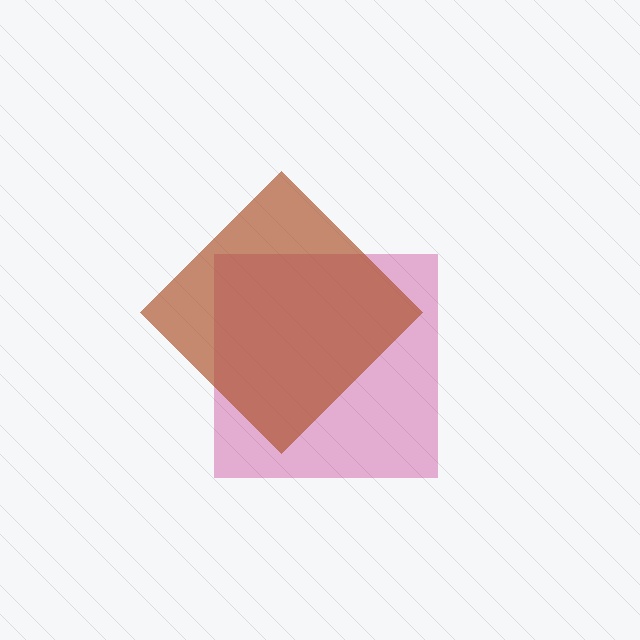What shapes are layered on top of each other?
The layered shapes are: a magenta square, a brown diamond.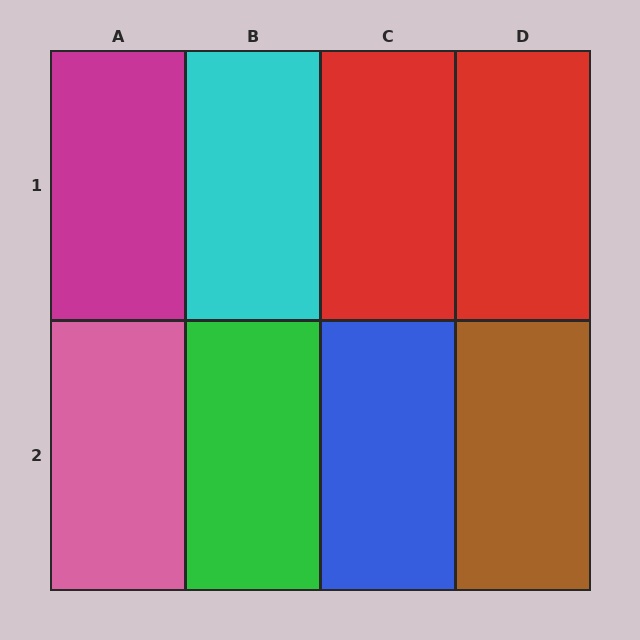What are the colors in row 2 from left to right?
Pink, green, blue, brown.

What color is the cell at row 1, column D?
Red.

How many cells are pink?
1 cell is pink.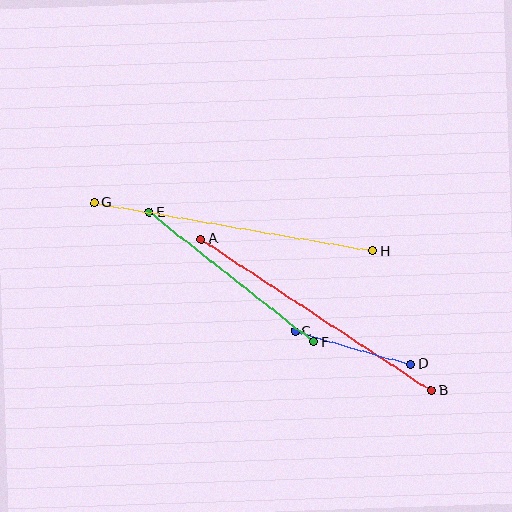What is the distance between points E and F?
The distance is approximately 210 pixels.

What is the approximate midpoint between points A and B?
The midpoint is at approximately (316, 315) pixels.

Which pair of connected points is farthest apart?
Points G and H are farthest apart.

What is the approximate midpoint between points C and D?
The midpoint is at approximately (353, 348) pixels.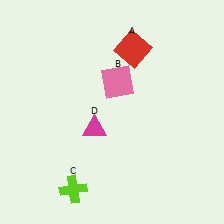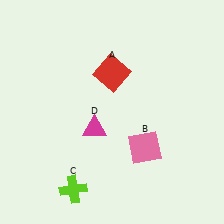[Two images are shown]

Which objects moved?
The objects that moved are: the red square (A), the pink square (B).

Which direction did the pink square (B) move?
The pink square (B) moved down.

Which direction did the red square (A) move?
The red square (A) moved down.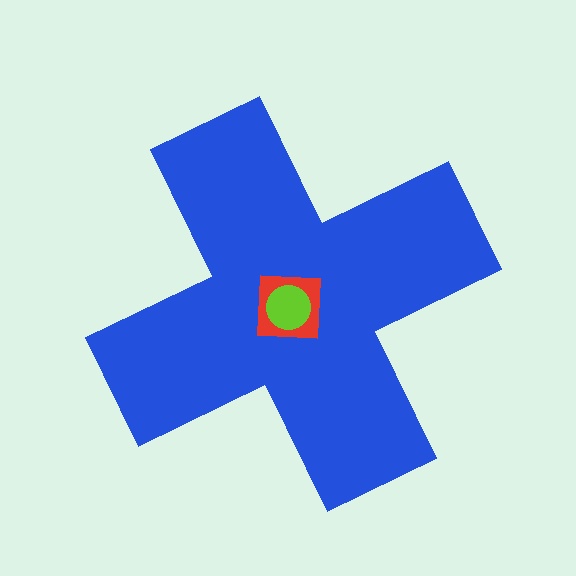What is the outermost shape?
The blue cross.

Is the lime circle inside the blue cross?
Yes.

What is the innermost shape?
The lime circle.